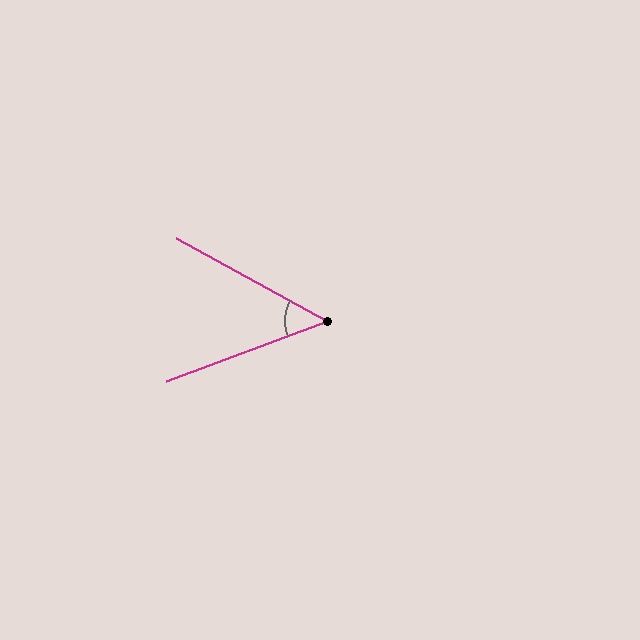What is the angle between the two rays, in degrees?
Approximately 49 degrees.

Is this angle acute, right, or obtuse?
It is acute.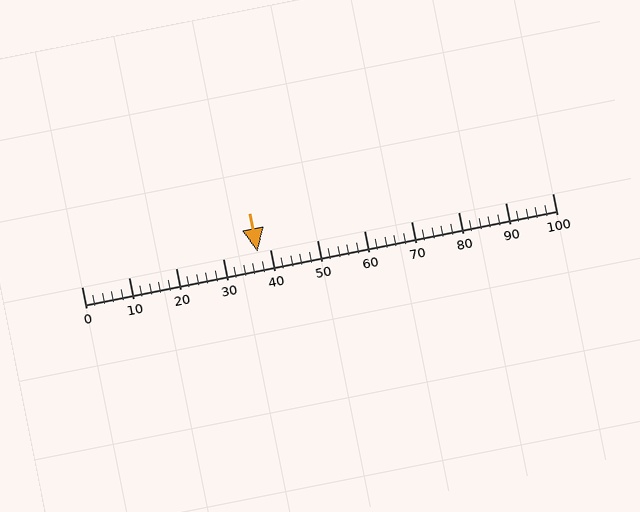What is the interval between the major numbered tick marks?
The major tick marks are spaced 10 units apart.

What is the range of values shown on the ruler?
The ruler shows values from 0 to 100.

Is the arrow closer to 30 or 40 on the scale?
The arrow is closer to 40.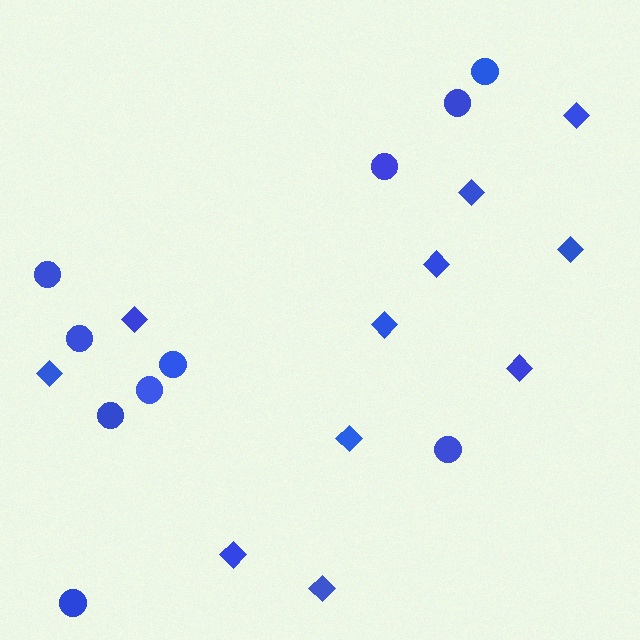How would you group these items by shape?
There are 2 groups: one group of diamonds (11) and one group of circles (10).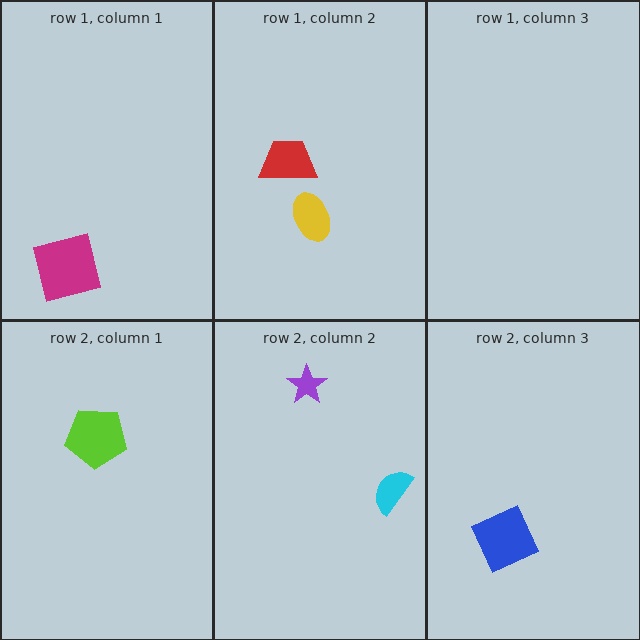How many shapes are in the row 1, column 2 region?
2.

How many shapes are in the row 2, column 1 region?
1.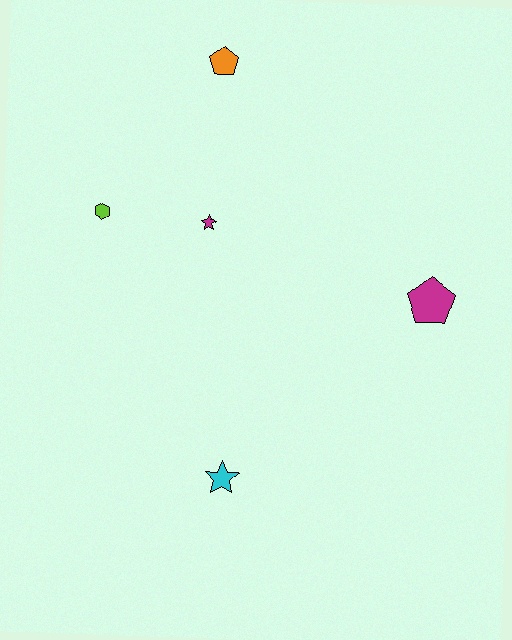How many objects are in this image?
There are 5 objects.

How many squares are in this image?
There are no squares.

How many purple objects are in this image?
There are no purple objects.